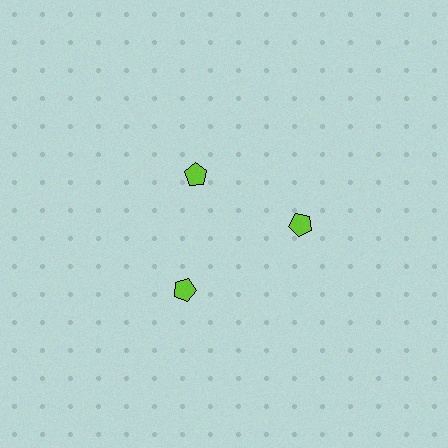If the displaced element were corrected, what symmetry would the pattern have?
It would have 3-fold rotational symmetry — the pattern would map onto itself every 120 degrees.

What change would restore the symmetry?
The symmetry would be restored by moving it outward, back onto the ring so that all 3 pentagons sit at equal angles and equal distance from the center.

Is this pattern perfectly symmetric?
No. The 3 lime pentagons are arranged in a ring, but one element near the 11 o'clock position is pulled inward toward the center, breaking the 3-fold rotational symmetry.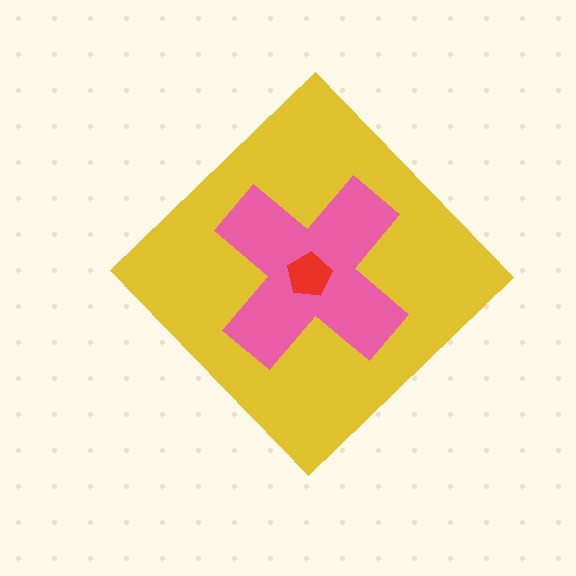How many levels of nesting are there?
3.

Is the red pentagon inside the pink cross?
Yes.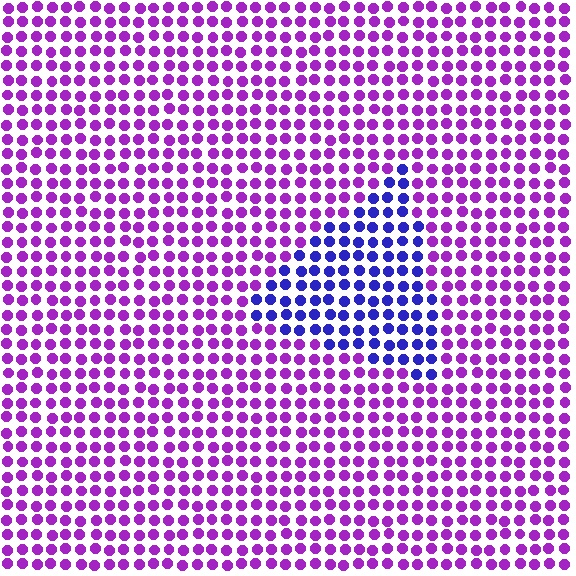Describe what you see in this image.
The image is filled with small purple elements in a uniform arrangement. A triangle-shaped region is visible where the elements are tinted to a slightly different hue, forming a subtle color boundary.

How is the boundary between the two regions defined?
The boundary is defined purely by a slight shift in hue (about 46 degrees). Spacing, size, and orientation are identical on both sides.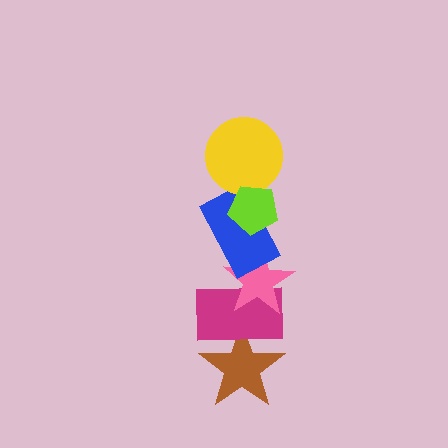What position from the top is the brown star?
The brown star is 6th from the top.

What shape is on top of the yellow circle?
The lime pentagon is on top of the yellow circle.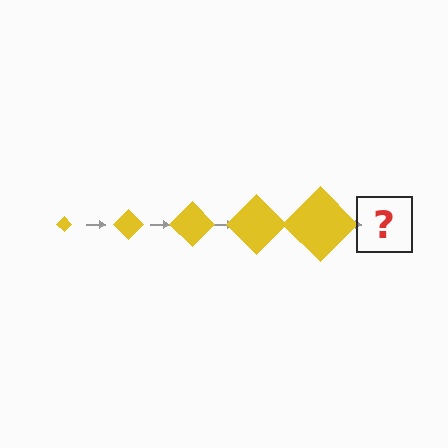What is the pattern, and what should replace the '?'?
The pattern is that the diamond gets progressively larger each step. The '?' should be a yellow diamond, larger than the previous one.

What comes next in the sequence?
The next element should be a yellow diamond, larger than the previous one.